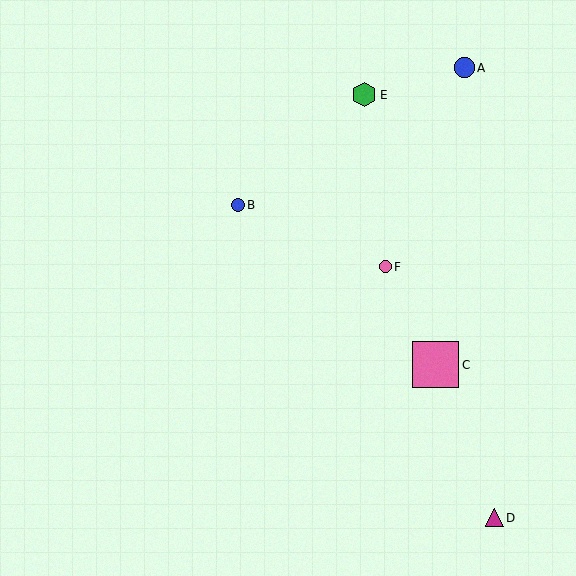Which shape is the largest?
The pink square (labeled C) is the largest.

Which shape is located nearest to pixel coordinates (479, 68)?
The blue circle (labeled A) at (464, 68) is nearest to that location.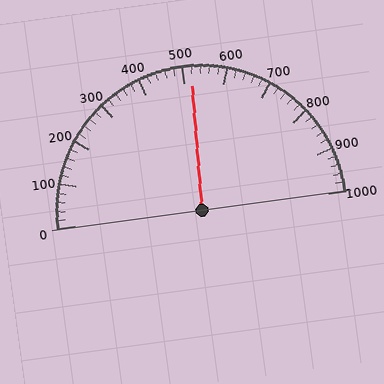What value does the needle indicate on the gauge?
The needle indicates approximately 520.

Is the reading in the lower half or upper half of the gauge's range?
The reading is in the upper half of the range (0 to 1000).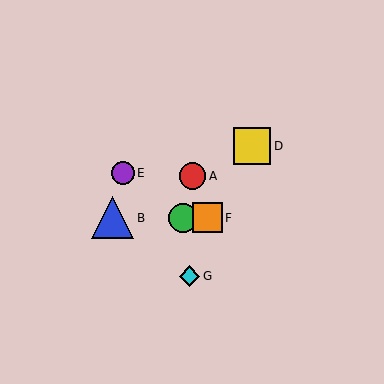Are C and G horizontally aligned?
No, C is at y≈218 and G is at y≈276.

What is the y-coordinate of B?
Object B is at y≈218.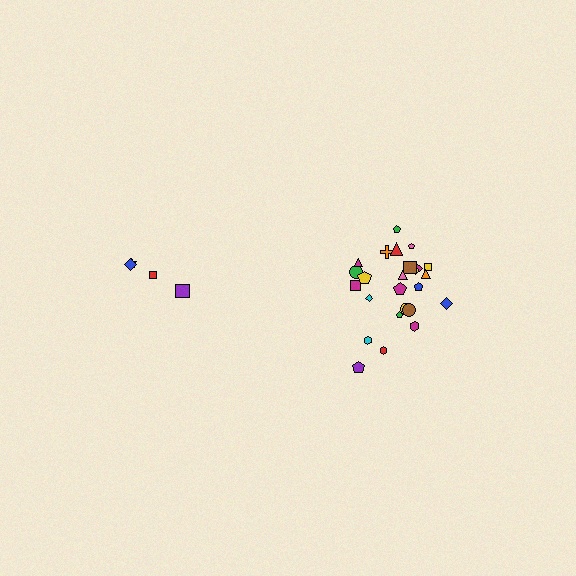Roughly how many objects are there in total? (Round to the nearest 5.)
Roughly 30 objects in total.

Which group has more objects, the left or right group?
The right group.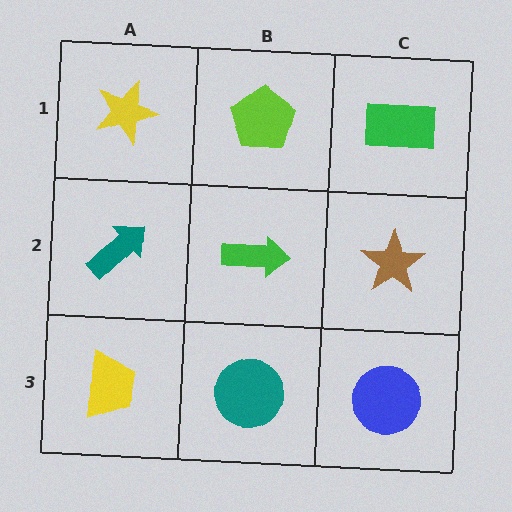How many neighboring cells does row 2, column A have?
3.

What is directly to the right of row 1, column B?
A green rectangle.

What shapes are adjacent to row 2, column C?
A green rectangle (row 1, column C), a blue circle (row 3, column C), a green arrow (row 2, column B).